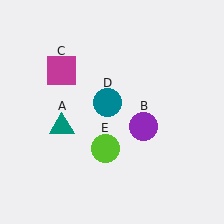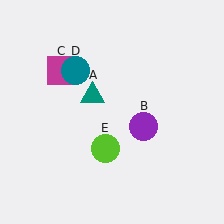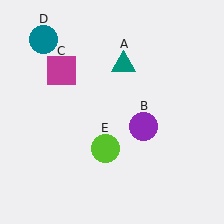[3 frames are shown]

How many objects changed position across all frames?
2 objects changed position: teal triangle (object A), teal circle (object D).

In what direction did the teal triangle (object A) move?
The teal triangle (object A) moved up and to the right.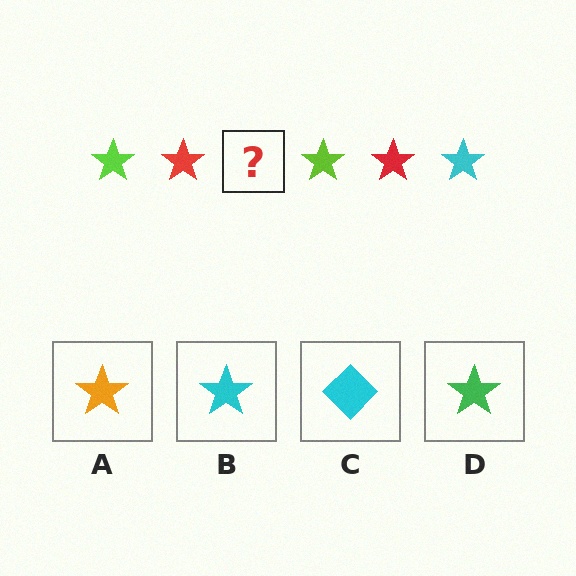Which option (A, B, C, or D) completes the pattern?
B.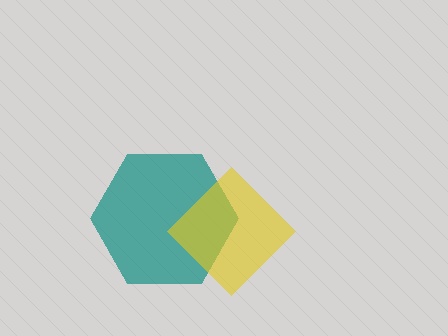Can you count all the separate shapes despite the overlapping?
Yes, there are 2 separate shapes.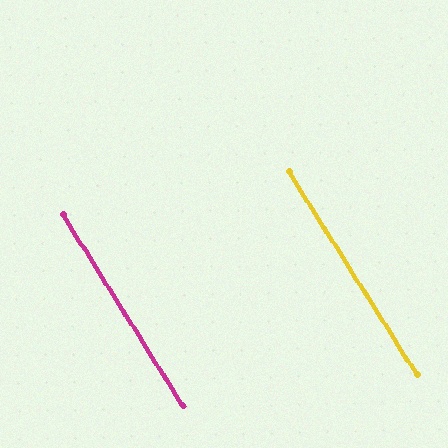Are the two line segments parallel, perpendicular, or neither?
Parallel — their directions differ by only 0.2°.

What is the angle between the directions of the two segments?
Approximately 0 degrees.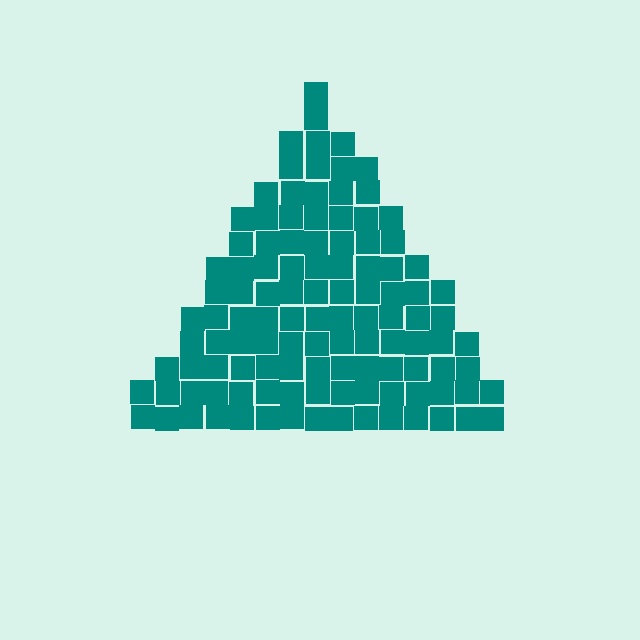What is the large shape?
The large shape is a triangle.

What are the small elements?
The small elements are squares.